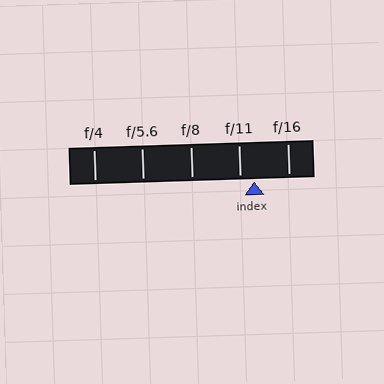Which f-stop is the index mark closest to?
The index mark is closest to f/11.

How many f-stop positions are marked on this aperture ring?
There are 5 f-stop positions marked.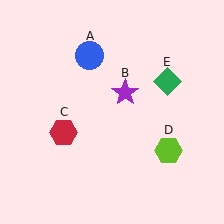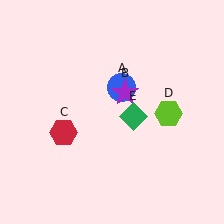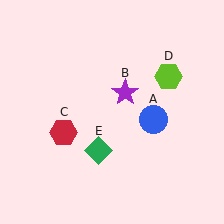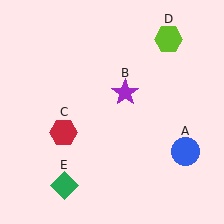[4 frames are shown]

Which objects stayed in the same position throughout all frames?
Purple star (object B) and red hexagon (object C) remained stationary.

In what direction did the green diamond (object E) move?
The green diamond (object E) moved down and to the left.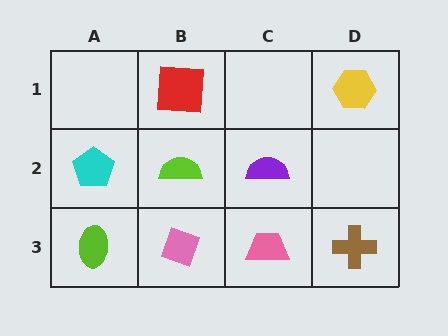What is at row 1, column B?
A red square.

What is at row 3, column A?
A lime ellipse.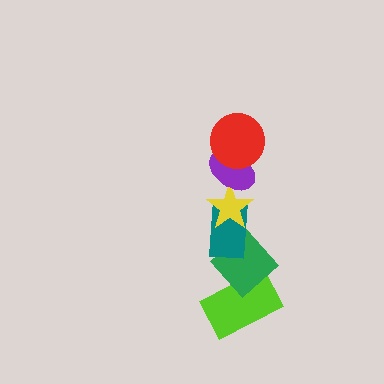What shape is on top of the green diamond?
The teal rectangle is on top of the green diamond.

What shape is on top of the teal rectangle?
The yellow star is on top of the teal rectangle.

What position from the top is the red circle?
The red circle is 1st from the top.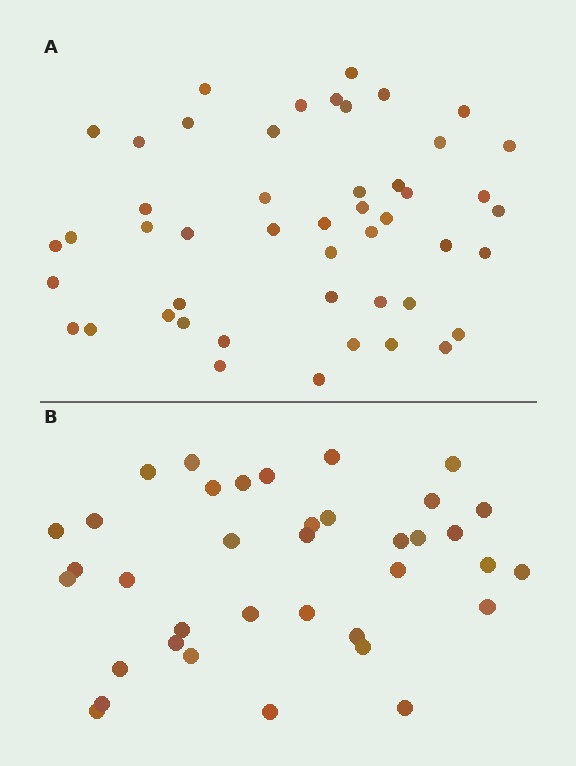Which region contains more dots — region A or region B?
Region A (the top region) has more dots.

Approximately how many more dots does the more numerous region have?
Region A has roughly 12 or so more dots than region B.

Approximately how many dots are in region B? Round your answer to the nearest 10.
About 40 dots. (The exact count is 37, which rounds to 40.)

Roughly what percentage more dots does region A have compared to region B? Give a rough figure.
About 30% more.